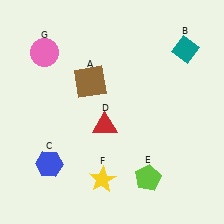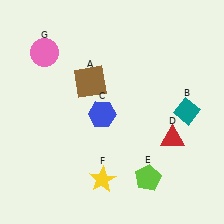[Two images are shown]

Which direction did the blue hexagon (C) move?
The blue hexagon (C) moved right.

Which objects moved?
The objects that moved are: the teal diamond (B), the blue hexagon (C), the red triangle (D).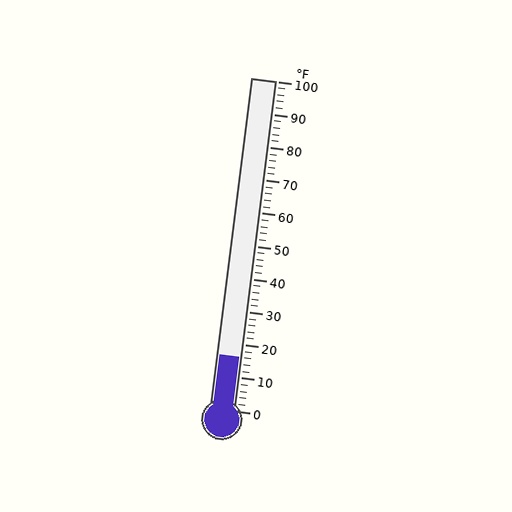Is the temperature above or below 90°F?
The temperature is below 90°F.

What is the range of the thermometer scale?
The thermometer scale ranges from 0°F to 100°F.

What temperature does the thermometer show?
The thermometer shows approximately 16°F.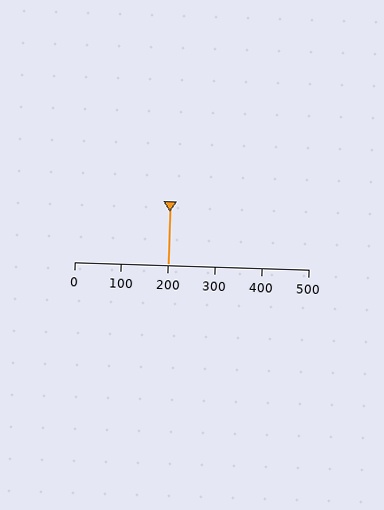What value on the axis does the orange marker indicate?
The marker indicates approximately 200.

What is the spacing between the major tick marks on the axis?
The major ticks are spaced 100 apart.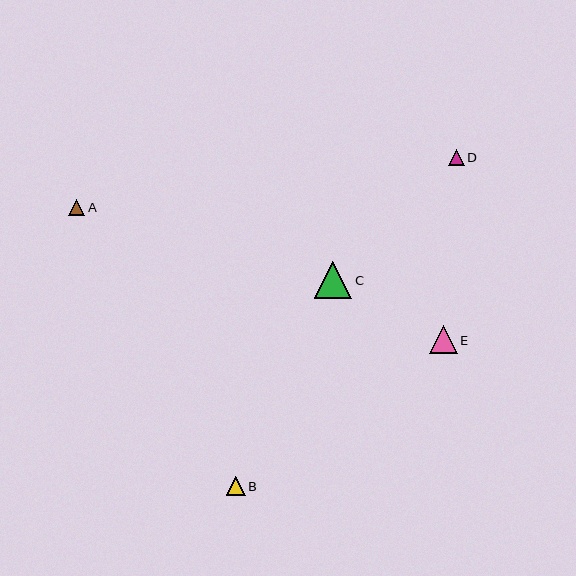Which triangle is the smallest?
Triangle D is the smallest with a size of approximately 16 pixels.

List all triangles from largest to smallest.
From largest to smallest: C, E, B, A, D.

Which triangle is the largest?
Triangle C is the largest with a size of approximately 38 pixels.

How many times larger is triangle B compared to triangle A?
Triangle B is approximately 1.2 times the size of triangle A.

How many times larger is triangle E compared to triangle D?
Triangle E is approximately 1.7 times the size of triangle D.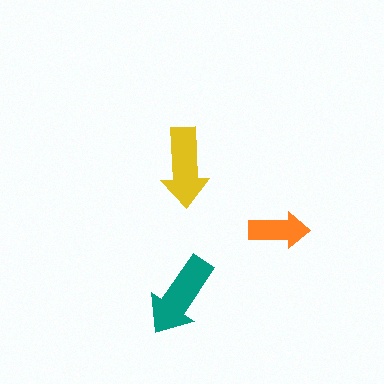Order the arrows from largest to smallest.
the teal one, the yellow one, the orange one.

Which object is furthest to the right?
The orange arrow is rightmost.